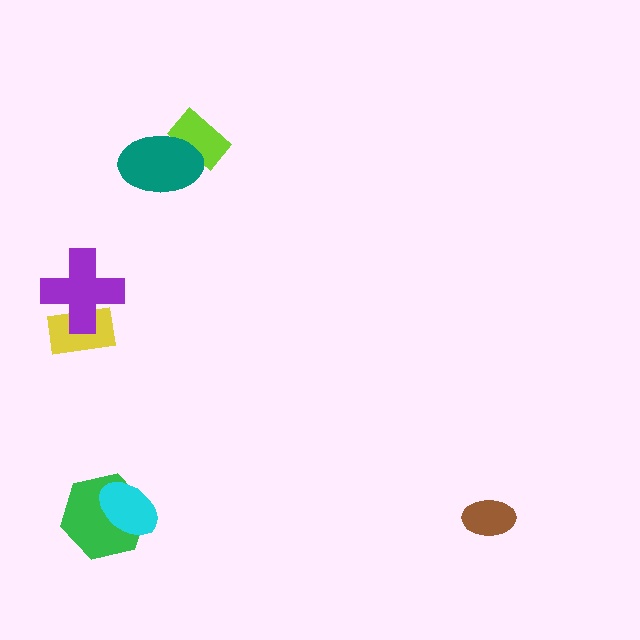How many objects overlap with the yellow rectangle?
1 object overlaps with the yellow rectangle.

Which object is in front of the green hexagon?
The cyan ellipse is in front of the green hexagon.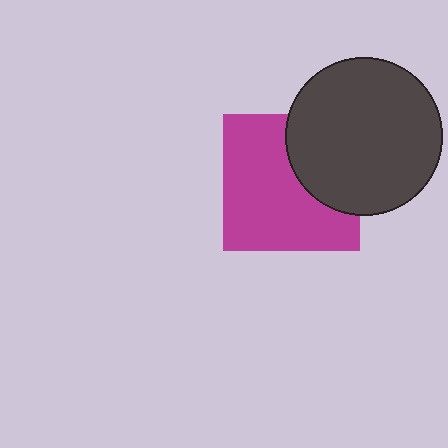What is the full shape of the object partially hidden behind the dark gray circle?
The partially hidden object is a magenta square.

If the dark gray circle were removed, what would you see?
You would see the complete magenta square.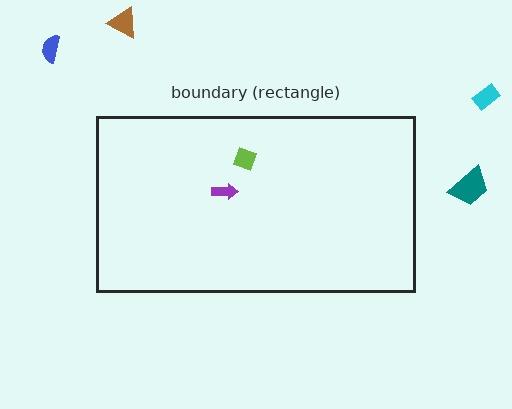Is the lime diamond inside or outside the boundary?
Inside.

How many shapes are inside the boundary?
2 inside, 4 outside.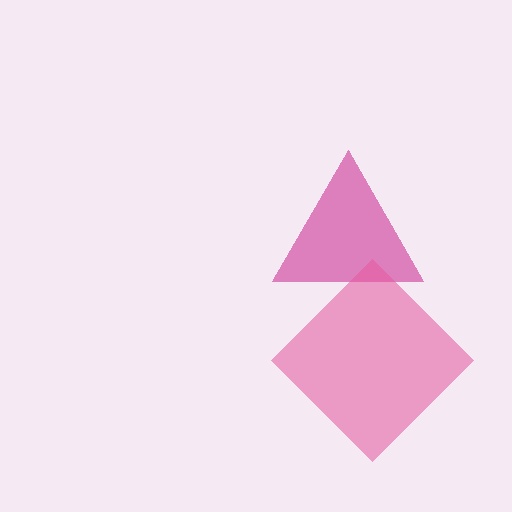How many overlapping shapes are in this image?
There are 2 overlapping shapes in the image.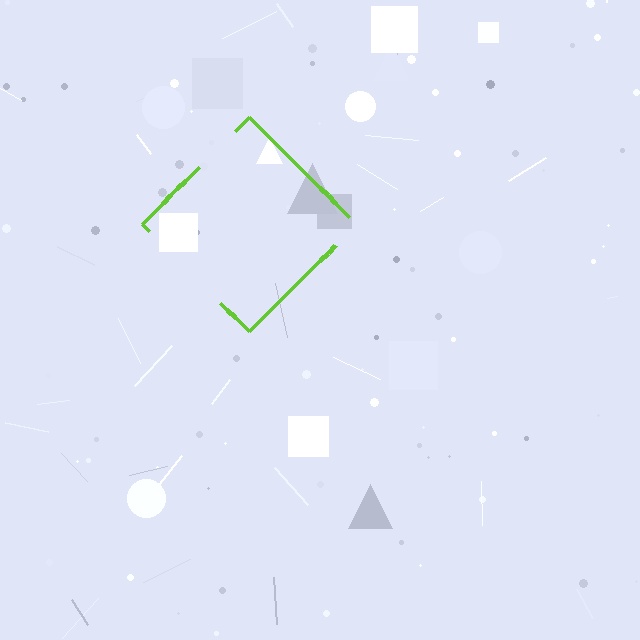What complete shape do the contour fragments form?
The contour fragments form a diamond.